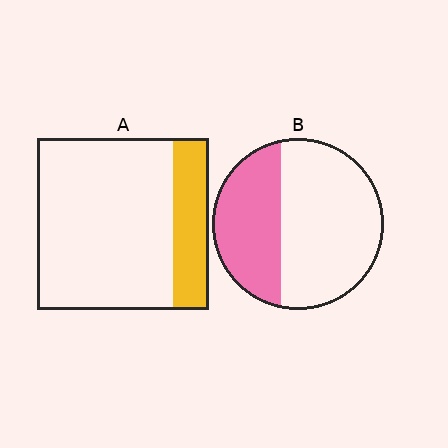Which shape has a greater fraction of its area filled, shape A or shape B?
Shape B.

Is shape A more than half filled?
No.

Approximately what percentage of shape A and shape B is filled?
A is approximately 20% and B is approximately 35%.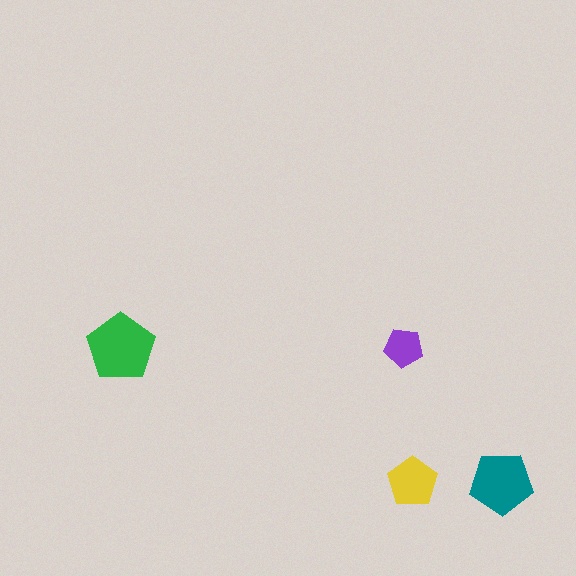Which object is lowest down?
The teal pentagon is bottommost.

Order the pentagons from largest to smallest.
the green one, the teal one, the yellow one, the purple one.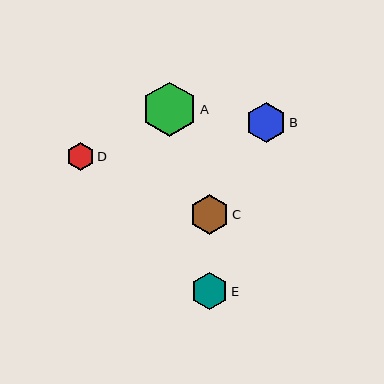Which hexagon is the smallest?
Hexagon D is the smallest with a size of approximately 28 pixels.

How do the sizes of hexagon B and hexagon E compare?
Hexagon B and hexagon E are approximately the same size.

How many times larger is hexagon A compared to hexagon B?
Hexagon A is approximately 1.4 times the size of hexagon B.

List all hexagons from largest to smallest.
From largest to smallest: A, C, B, E, D.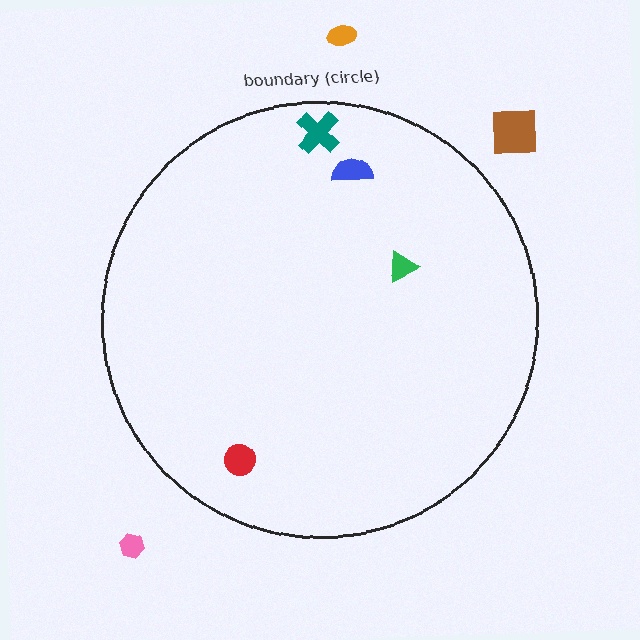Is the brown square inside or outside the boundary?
Outside.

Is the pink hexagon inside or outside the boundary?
Outside.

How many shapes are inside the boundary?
4 inside, 3 outside.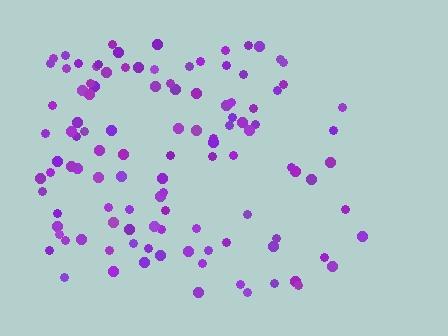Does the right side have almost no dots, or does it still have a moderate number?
Still a moderate number, just noticeably fewer than the left.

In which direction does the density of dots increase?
From right to left, with the left side densest.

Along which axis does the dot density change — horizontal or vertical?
Horizontal.